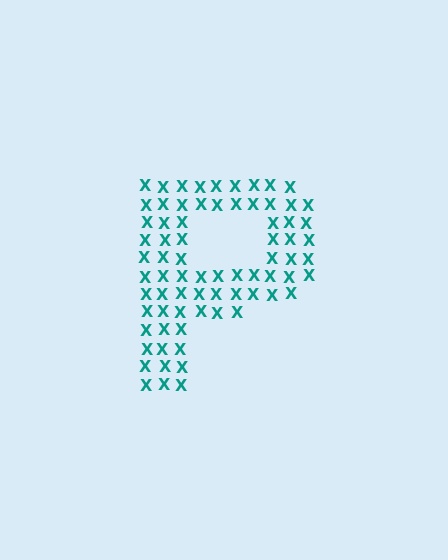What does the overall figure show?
The overall figure shows the letter P.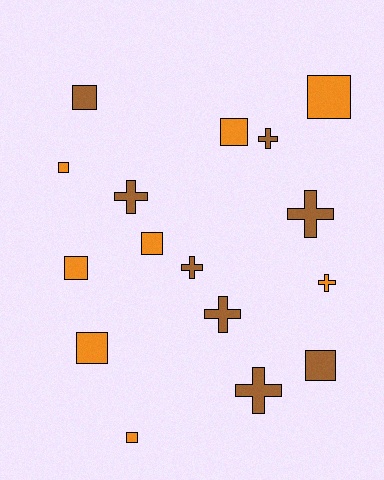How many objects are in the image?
There are 16 objects.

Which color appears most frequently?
Brown, with 8 objects.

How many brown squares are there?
There are 2 brown squares.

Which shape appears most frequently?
Square, with 9 objects.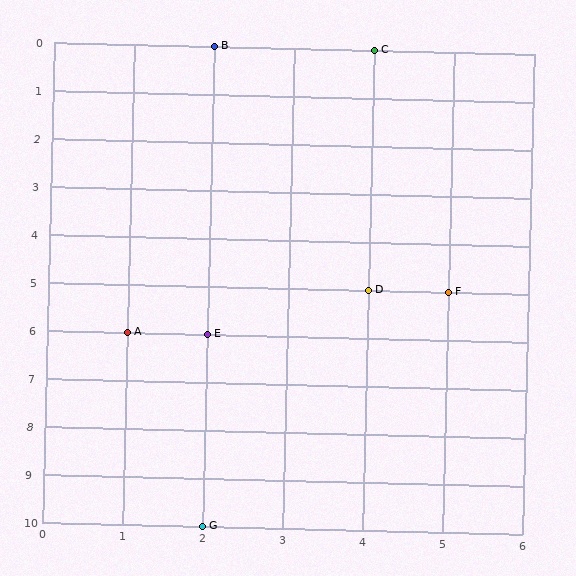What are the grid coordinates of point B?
Point B is at grid coordinates (2, 0).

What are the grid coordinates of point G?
Point G is at grid coordinates (2, 10).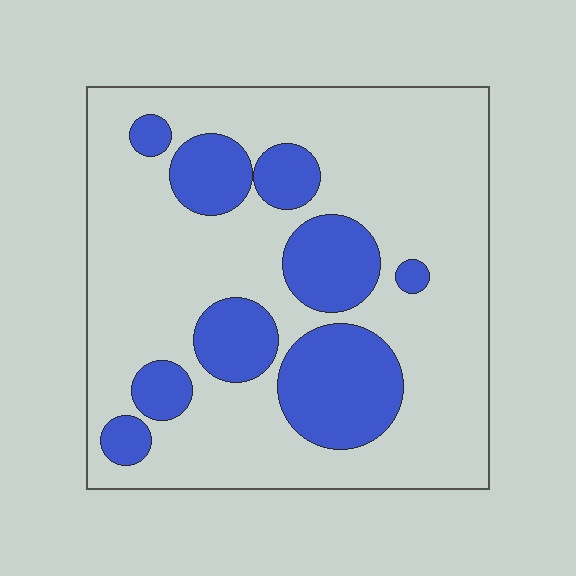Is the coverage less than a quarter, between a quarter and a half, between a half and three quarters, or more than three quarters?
Between a quarter and a half.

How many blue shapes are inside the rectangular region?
9.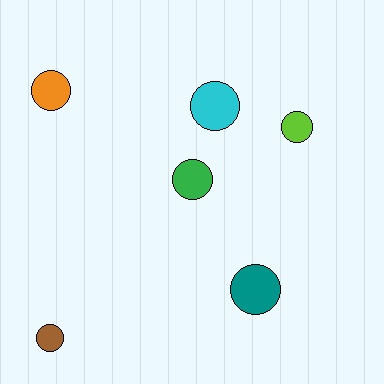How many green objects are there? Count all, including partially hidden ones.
There is 1 green object.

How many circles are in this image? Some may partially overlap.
There are 6 circles.